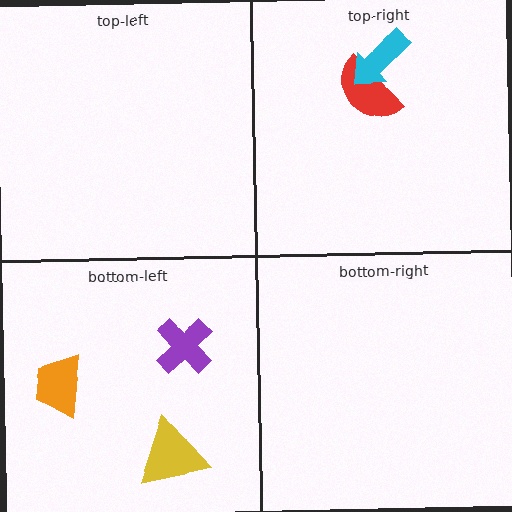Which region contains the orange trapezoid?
The bottom-left region.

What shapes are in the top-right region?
The red semicircle, the cyan arrow.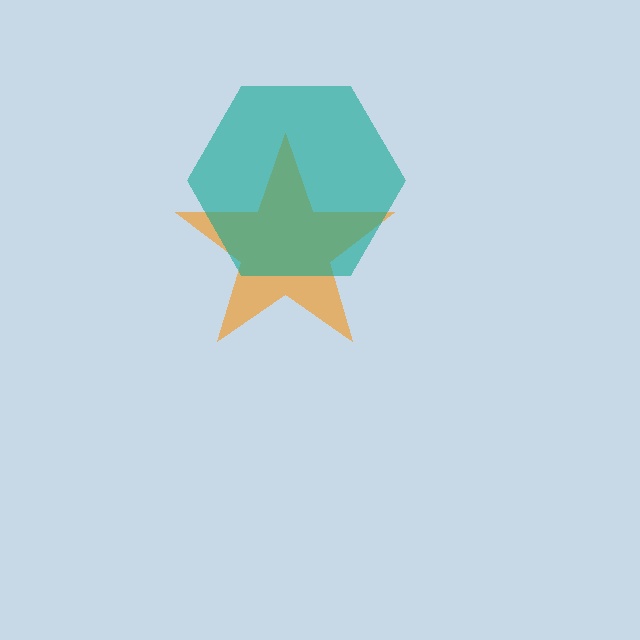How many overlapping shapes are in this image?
There are 2 overlapping shapes in the image.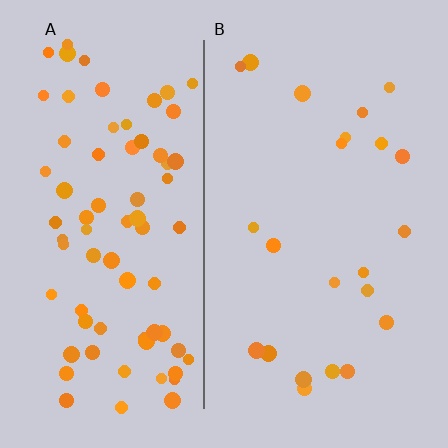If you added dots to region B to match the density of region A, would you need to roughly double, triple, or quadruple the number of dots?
Approximately triple.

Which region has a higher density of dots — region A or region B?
A (the left).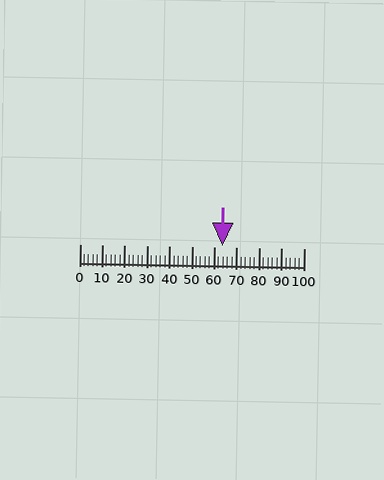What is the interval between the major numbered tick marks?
The major tick marks are spaced 10 units apart.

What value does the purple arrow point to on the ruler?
The purple arrow points to approximately 63.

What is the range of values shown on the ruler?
The ruler shows values from 0 to 100.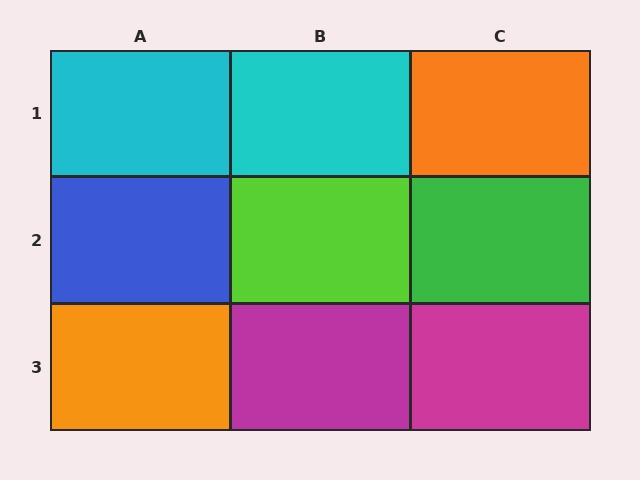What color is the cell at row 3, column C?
Magenta.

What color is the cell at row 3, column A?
Orange.